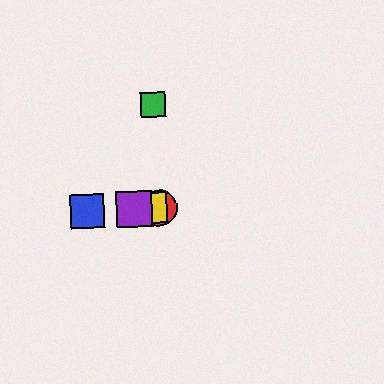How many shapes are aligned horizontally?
4 shapes (the red circle, the blue square, the yellow square, the purple square) are aligned horizontally.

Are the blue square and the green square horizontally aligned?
No, the blue square is at y≈211 and the green square is at y≈104.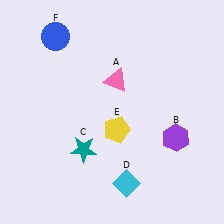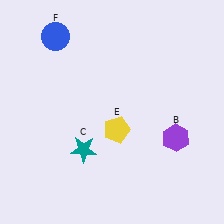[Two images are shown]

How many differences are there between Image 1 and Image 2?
There are 2 differences between the two images.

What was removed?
The cyan diamond (D), the pink triangle (A) were removed in Image 2.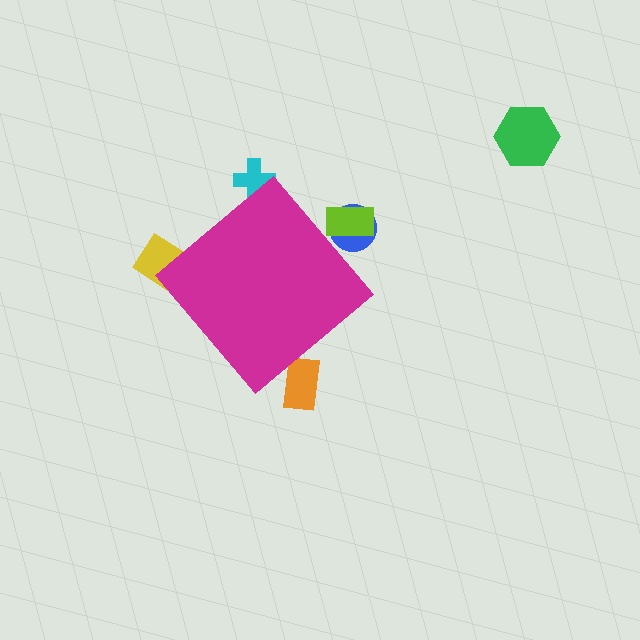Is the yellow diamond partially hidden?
Yes, the yellow diamond is partially hidden behind the magenta diamond.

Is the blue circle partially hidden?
Yes, the blue circle is partially hidden behind the magenta diamond.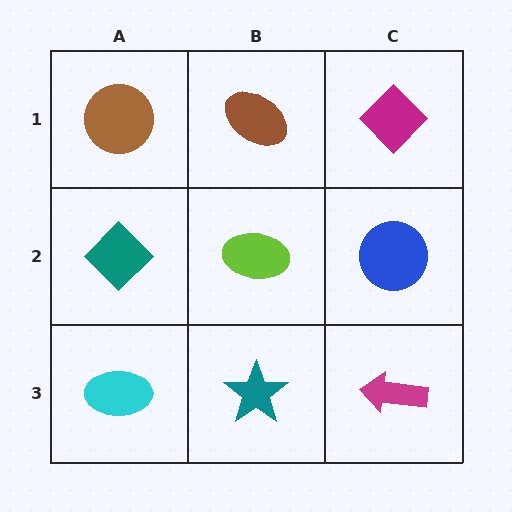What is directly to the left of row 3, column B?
A cyan ellipse.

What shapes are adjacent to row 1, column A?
A teal diamond (row 2, column A), a brown ellipse (row 1, column B).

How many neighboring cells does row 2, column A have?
3.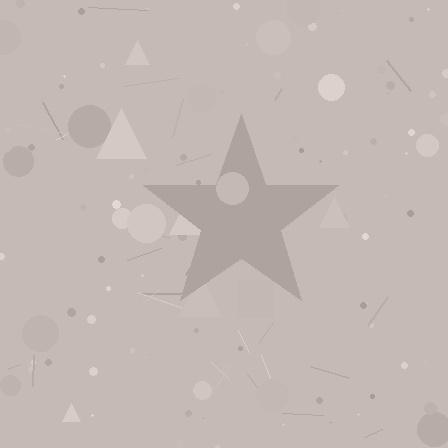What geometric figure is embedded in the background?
A star is embedded in the background.